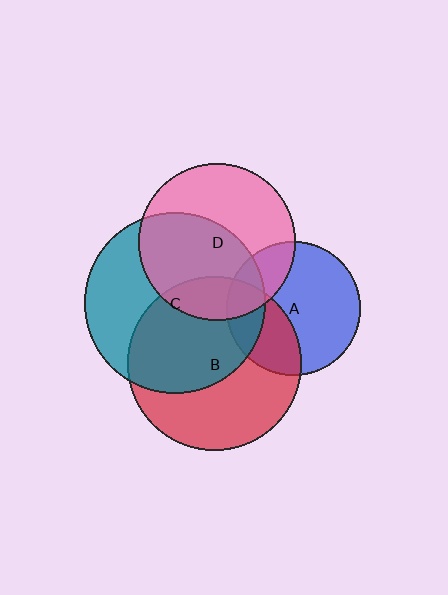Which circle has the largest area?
Circle C (teal).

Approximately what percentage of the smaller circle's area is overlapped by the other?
Approximately 20%.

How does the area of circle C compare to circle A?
Approximately 1.8 times.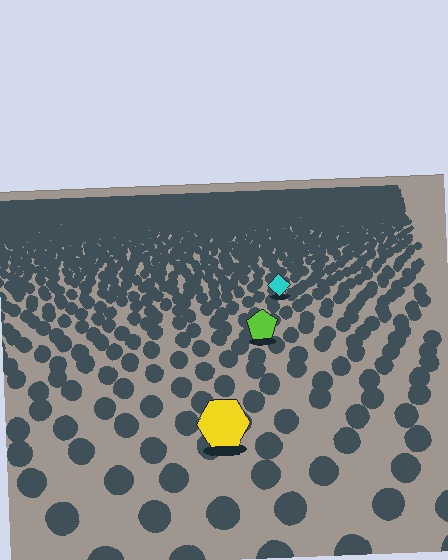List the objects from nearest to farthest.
From nearest to farthest: the yellow hexagon, the lime pentagon, the cyan diamond.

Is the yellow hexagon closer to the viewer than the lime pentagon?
Yes. The yellow hexagon is closer — you can tell from the texture gradient: the ground texture is coarser near it.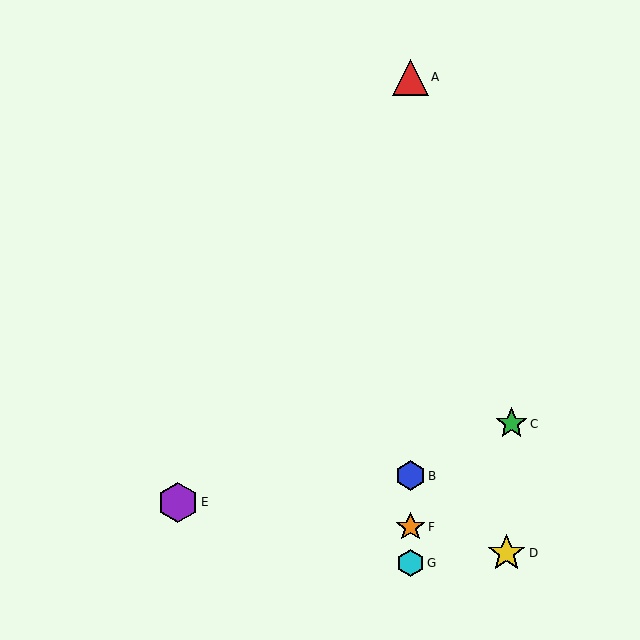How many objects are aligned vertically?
4 objects (A, B, F, G) are aligned vertically.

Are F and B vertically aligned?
Yes, both are at x≈410.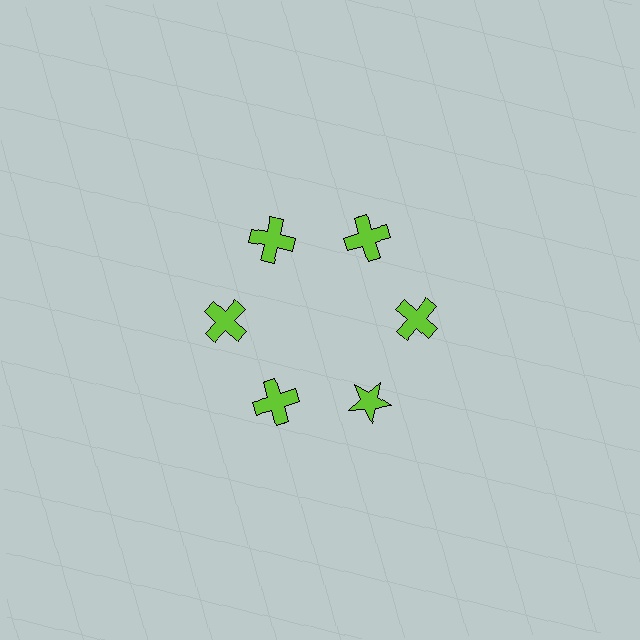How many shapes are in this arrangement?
There are 6 shapes arranged in a ring pattern.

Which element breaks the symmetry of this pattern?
The lime star at roughly the 5 o'clock position breaks the symmetry. All other shapes are lime crosses.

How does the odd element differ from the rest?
It has a different shape: star instead of cross.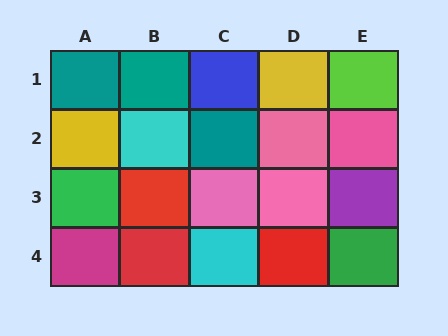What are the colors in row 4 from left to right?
Magenta, red, cyan, red, green.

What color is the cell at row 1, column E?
Lime.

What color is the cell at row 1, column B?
Teal.